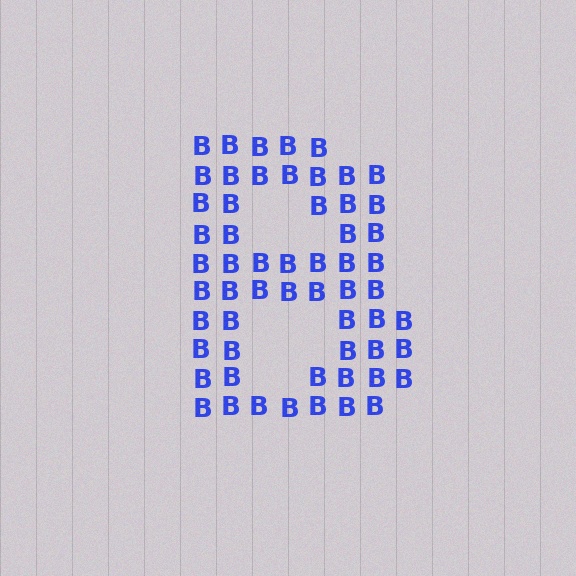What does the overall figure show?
The overall figure shows the letter B.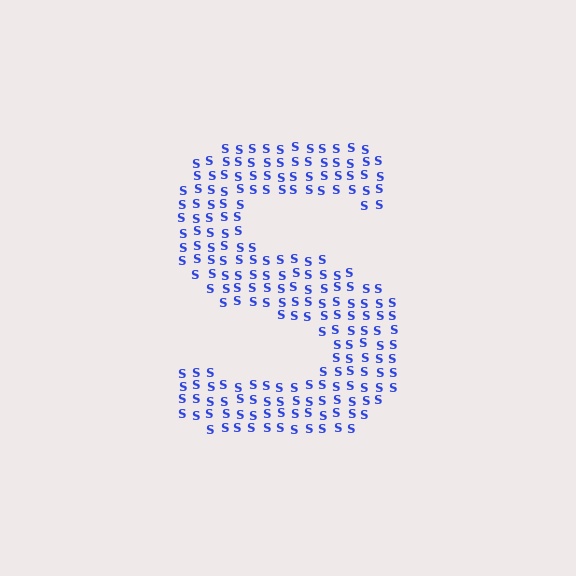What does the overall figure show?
The overall figure shows the letter S.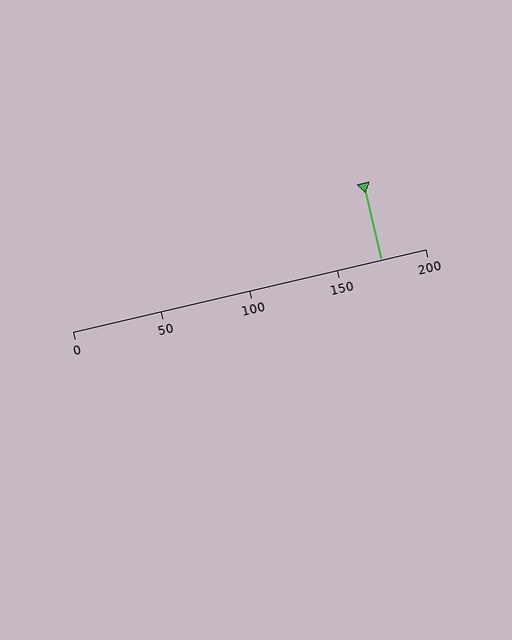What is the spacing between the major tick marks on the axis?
The major ticks are spaced 50 apart.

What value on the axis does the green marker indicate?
The marker indicates approximately 175.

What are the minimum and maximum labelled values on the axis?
The axis runs from 0 to 200.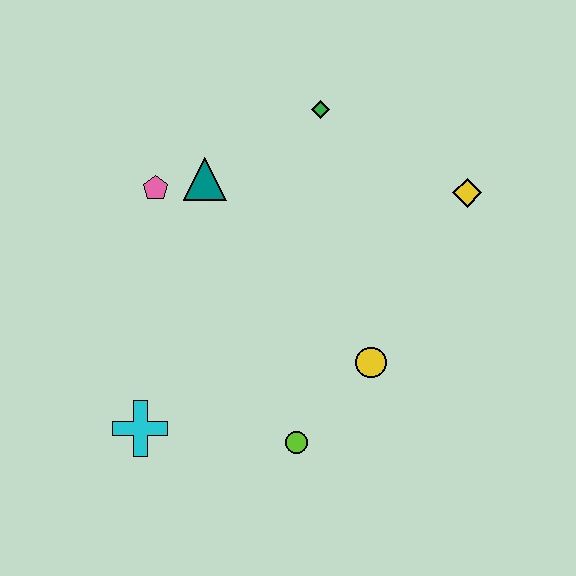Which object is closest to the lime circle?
The yellow circle is closest to the lime circle.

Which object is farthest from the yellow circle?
The pink pentagon is farthest from the yellow circle.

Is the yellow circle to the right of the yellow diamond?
No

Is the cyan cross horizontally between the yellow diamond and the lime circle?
No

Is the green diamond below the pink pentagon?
No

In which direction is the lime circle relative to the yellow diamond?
The lime circle is below the yellow diamond.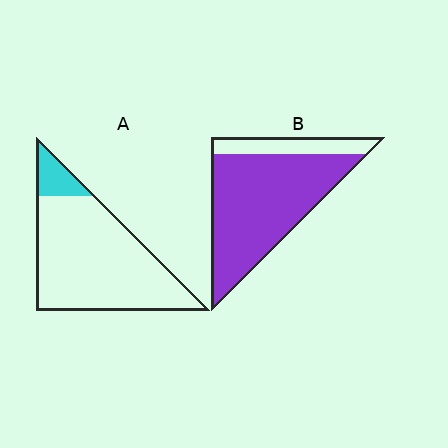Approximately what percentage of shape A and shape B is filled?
A is approximately 10% and B is approximately 80%.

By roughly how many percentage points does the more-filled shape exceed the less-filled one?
By roughly 70 percentage points (B over A).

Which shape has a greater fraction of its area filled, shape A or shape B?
Shape B.